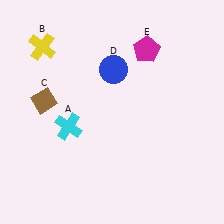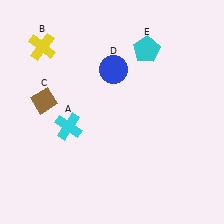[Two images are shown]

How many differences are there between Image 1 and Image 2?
There is 1 difference between the two images.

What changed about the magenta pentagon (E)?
In Image 1, E is magenta. In Image 2, it changed to cyan.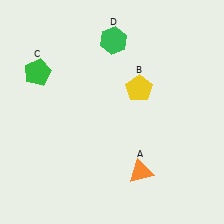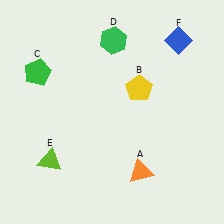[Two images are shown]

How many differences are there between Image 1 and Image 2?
There are 2 differences between the two images.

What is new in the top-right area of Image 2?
A blue diamond (F) was added in the top-right area of Image 2.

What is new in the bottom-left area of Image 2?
A lime triangle (E) was added in the bottom-left area of Image 2.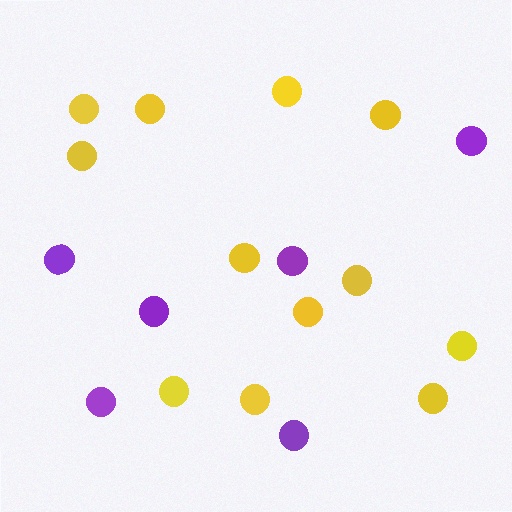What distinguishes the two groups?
There are 2 groups: one group of yellow circles (12) and one group of purple circles (6).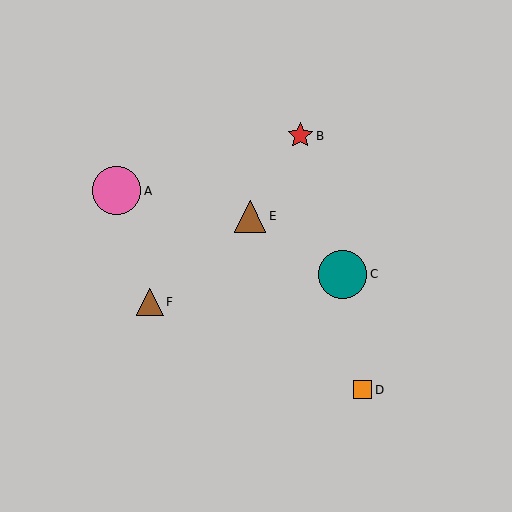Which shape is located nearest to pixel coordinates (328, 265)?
The teal circle (labeled C) at (343, 274) is nearest to that location.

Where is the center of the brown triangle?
The center of the brown triangle is at (250, 217).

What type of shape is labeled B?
Shape B is a red star.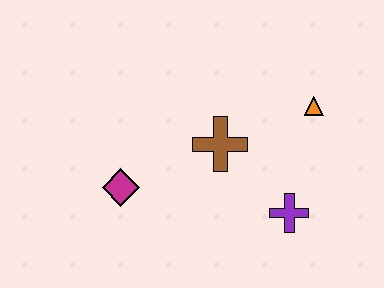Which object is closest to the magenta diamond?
The brown cross is closest to the magenta diamond.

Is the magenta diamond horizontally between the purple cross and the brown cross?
No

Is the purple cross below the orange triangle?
Yes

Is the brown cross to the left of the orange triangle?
Yes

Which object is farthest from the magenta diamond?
The orange triangle is farthest from the magenta diamond.